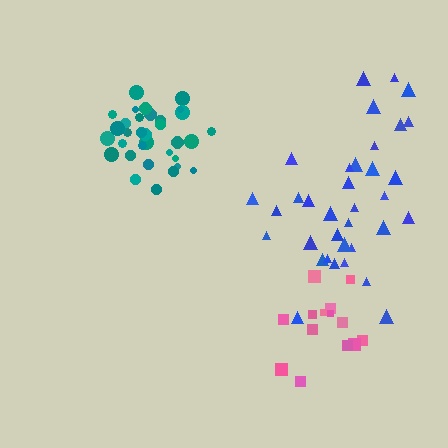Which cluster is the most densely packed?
Teal.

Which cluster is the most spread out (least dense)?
Blue.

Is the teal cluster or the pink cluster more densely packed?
Teal.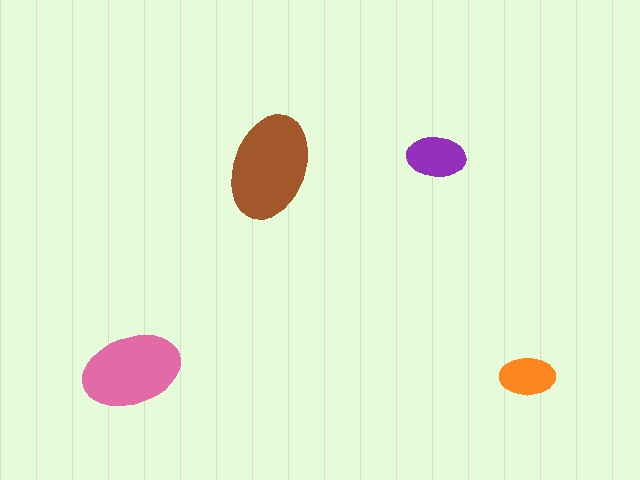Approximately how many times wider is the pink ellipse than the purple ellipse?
About 1.5 times wider.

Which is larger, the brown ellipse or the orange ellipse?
The brown one.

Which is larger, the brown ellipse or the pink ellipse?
The brown one.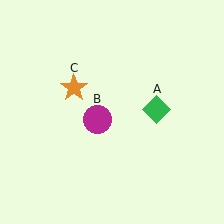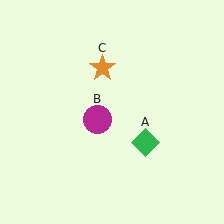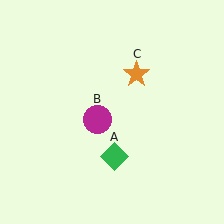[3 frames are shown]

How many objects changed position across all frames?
2 objects changed position: green diamond (object A), orange star (object C).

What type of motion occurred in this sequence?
The green diamond (object A), orange star (object C) rotated clockwise around the center of the scene.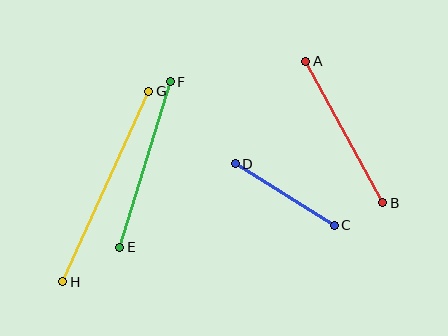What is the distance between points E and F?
The distance is approximately 173 pixels.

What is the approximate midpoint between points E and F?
The midpoint is at approximately (145, 164) pixels.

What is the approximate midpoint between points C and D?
The midpoint is at approximately (285, 194) pixels.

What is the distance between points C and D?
The distance is approximately 117 pixels.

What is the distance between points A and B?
The distance is approximately 161 pixels.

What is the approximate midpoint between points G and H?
The midpoint is at approximately (106, 186) pixels.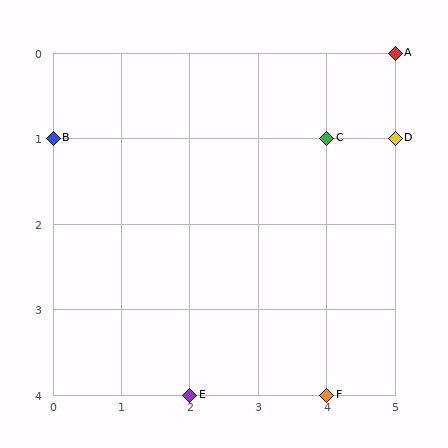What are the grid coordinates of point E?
Point E is at grid coordinates (2, 4).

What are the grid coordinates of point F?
Point F is at grid coordinates (4, 4).